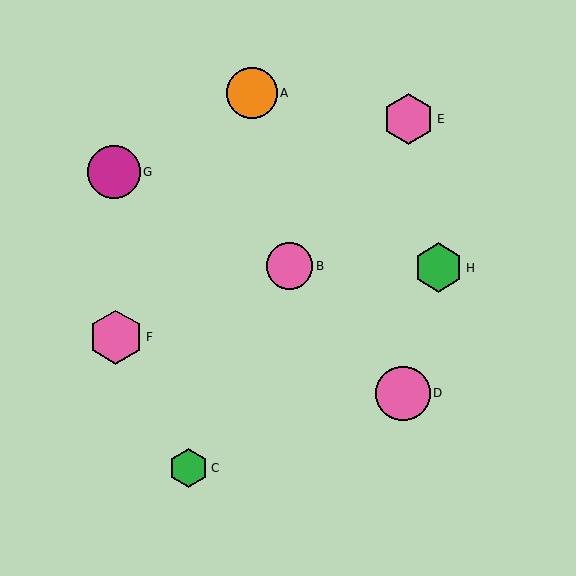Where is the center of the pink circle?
The center of the pink circle is at (403, 393).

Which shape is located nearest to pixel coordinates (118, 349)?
The pink hexagon (labeled F) at (116, 337) is nearest to that location.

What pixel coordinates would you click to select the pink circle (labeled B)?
Click at (289, 266) to select the pink circle B.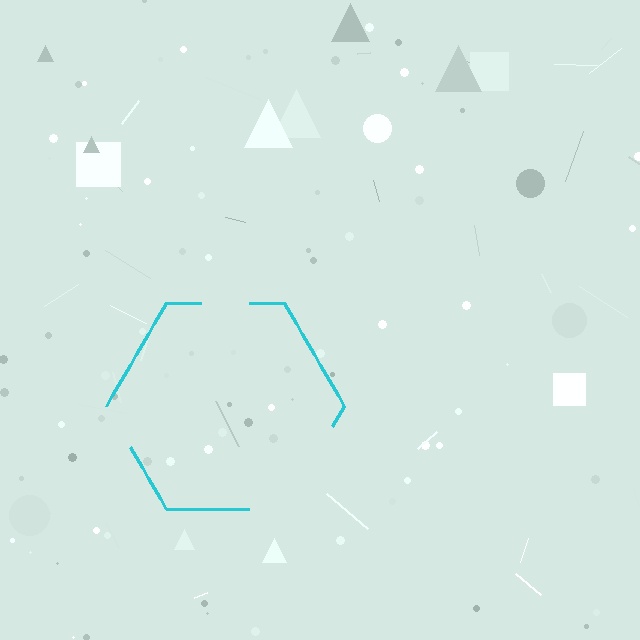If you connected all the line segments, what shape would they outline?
They would outline a hexagon.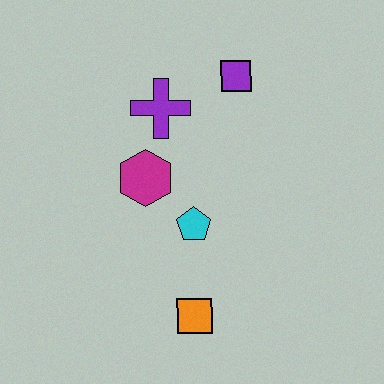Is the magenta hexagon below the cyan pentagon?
No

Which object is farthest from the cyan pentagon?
The purple square is farthest from the cyan pentagon.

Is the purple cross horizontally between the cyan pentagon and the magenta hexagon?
Yes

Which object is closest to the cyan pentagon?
The magenta hexagon is closest to the cyan pentagon.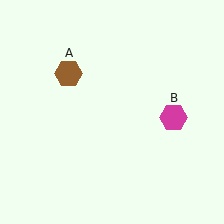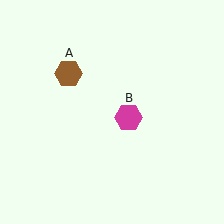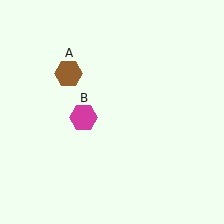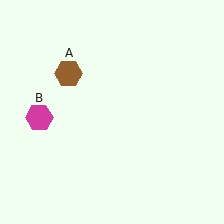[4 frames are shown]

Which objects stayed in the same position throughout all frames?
Brown hexagon (object A) remained stationary.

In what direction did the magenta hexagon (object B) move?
The magenta hexagon (object B) moved left.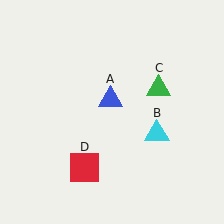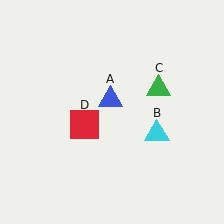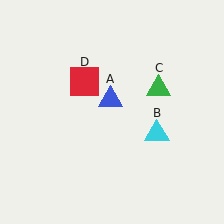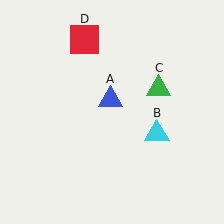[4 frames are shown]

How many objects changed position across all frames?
1 object changed position: red square (object D).